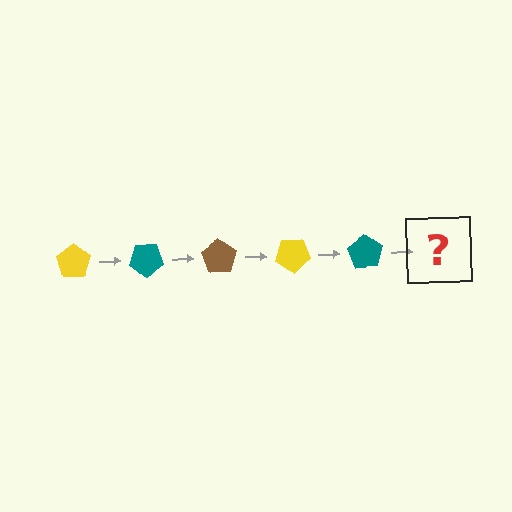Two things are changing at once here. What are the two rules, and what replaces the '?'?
The two rules are that it rotates 35 degrees each step and the color cycles through yellow, teal, and brown. The '?' should be a brown pentagon, rotated 175 degrees from the start.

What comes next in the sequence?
The next element should be a brown pentagon, rotated 175 degrees from the start.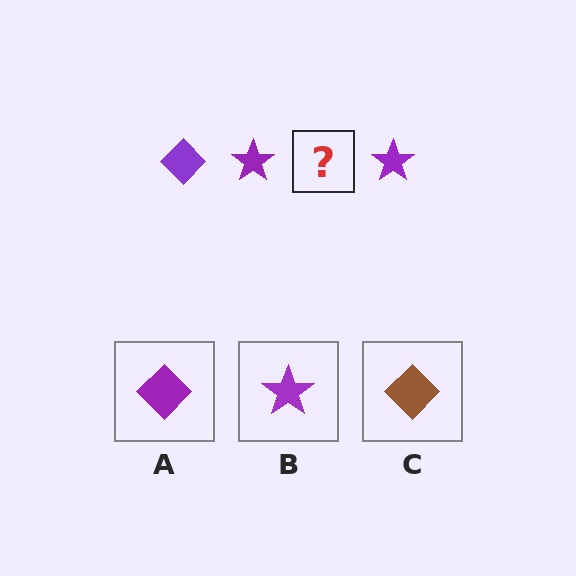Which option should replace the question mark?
Option A.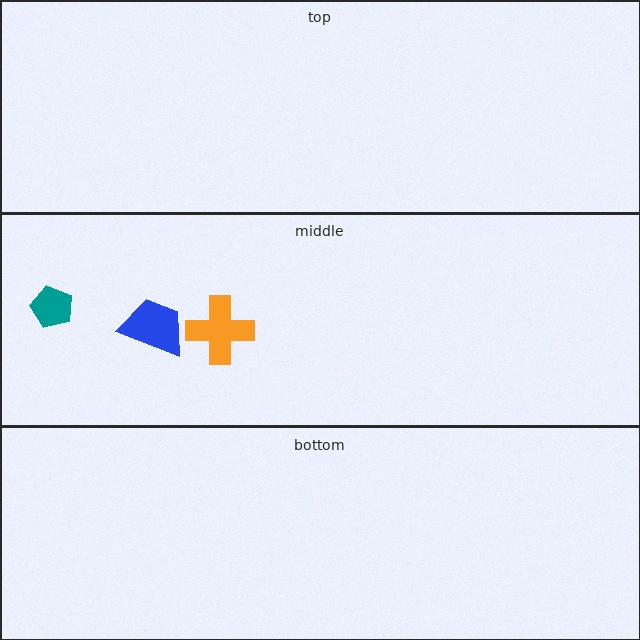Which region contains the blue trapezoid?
The middle region.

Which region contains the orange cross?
The middle region.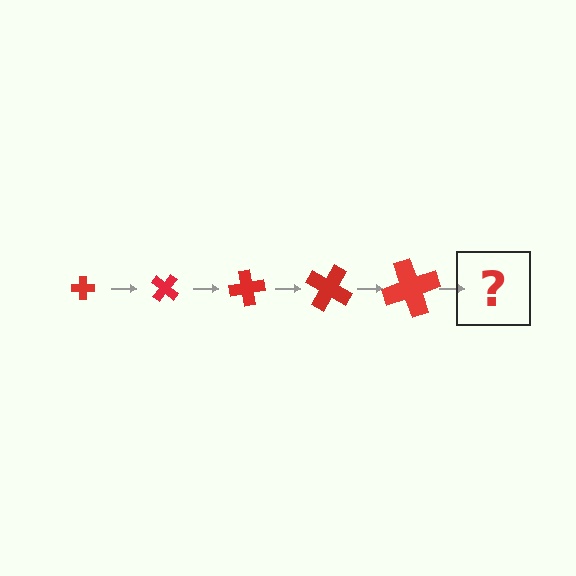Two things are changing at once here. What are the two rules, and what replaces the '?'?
The two rules are that the cross grows larger each step and it rotates 40 degrees each step. The '?' should be a cross, larger than the previous one and rotated 200 degrees from the start.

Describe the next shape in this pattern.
It should be a cross, larger than the previous one and rotated 200 degrees from the start.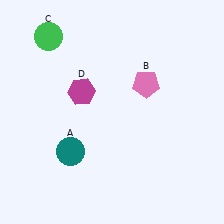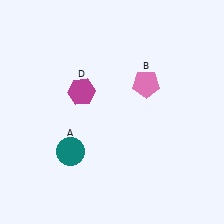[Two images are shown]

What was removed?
The green circle (C) was removed in Image 2.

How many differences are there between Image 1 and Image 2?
There is 1 difference between the two images.